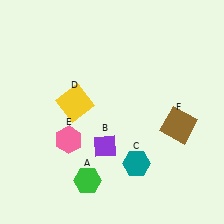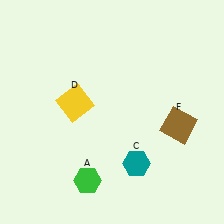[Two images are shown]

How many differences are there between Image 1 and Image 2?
There are 2 differences between the two images.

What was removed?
The pink hexagon (E), the purple diamond (B) were removed in Image 2.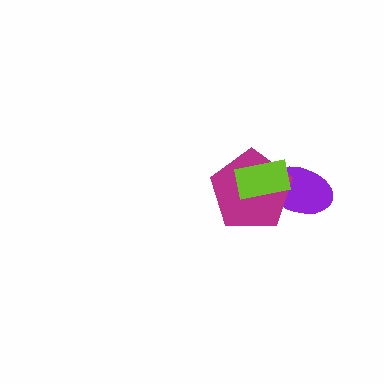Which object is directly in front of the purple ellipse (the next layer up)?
The magenta pentagon is directly in front of the purple ellipse.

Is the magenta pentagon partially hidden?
Yes, it is partially covered by another shape.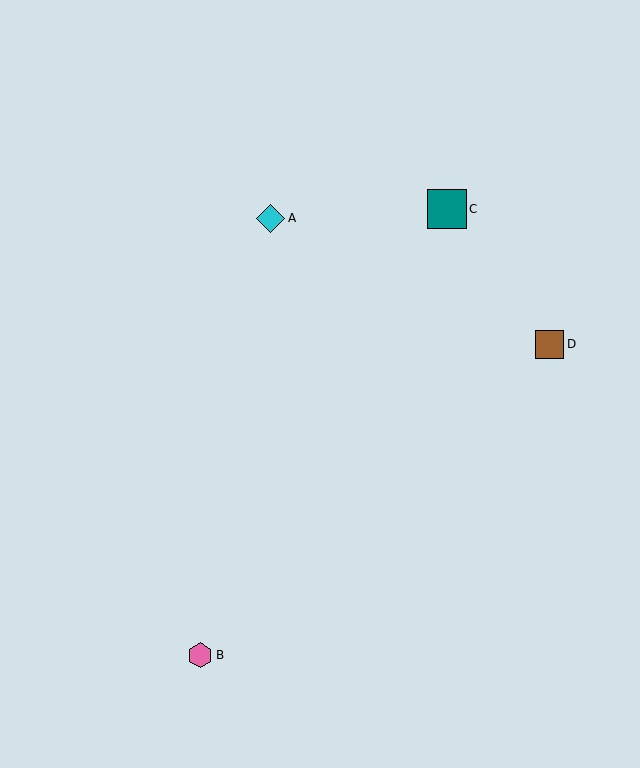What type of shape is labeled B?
Shape B is a pink hexagon.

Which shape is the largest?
The teal square (labeled C) is the largest.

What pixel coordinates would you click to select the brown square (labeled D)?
Click at (550, 344) to select the brown square D.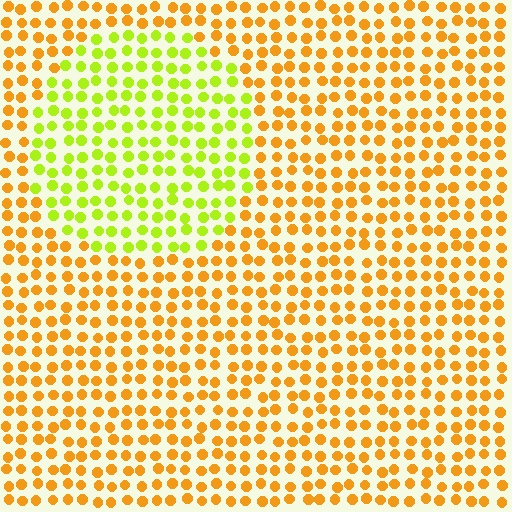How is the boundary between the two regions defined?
The boundary is defined purely by a slight shift in hue (about 44 degrees). Spacing, size, and orientation are identical on both sides.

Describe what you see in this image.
The image is filled with small orange elements in a uniform arrangement. A circle-shaped region is visible where the elements are tinted to a slightly different hue, forming a subtle color boundary.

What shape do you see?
I see a circle.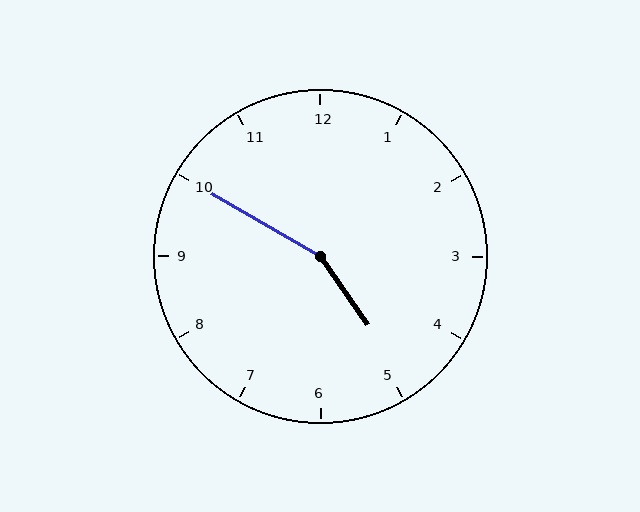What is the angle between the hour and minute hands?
Approximately 155 degrees.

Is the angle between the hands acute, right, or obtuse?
It is obtuse.